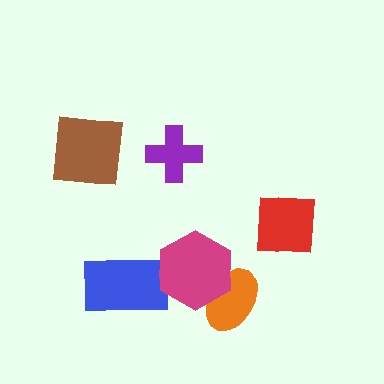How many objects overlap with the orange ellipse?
1 object overlaps with the orange ellipse.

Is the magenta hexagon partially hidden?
No, no other shape covers it.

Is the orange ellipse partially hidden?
Yes, it is partially covered by another shape.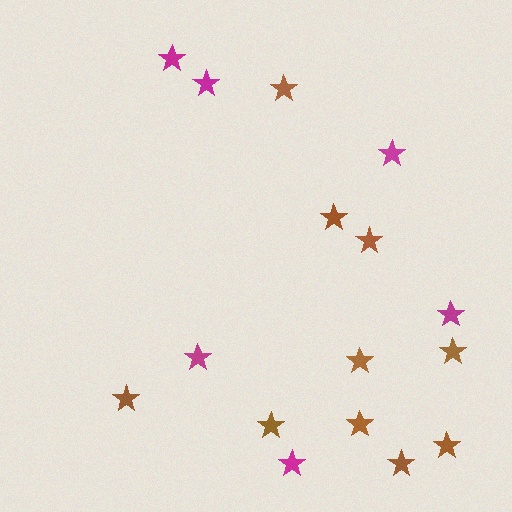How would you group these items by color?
There are 2 groups: one group of brown stars (10) and one group of magenta stars (6).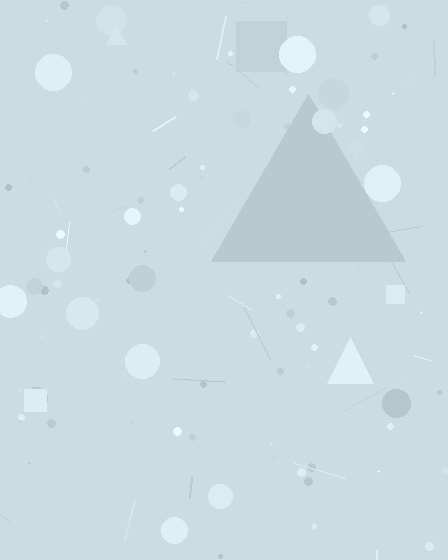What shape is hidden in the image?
A triangle is hidden in the image.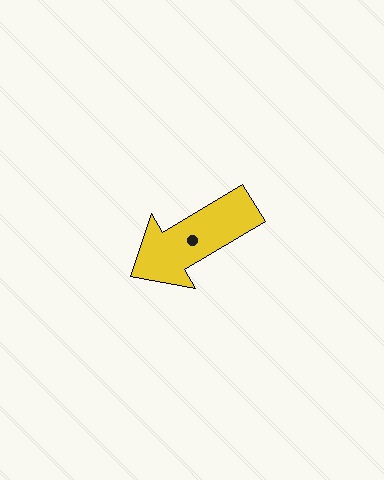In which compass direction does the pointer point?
Southwest.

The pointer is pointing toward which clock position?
Roughly 8 o'clock.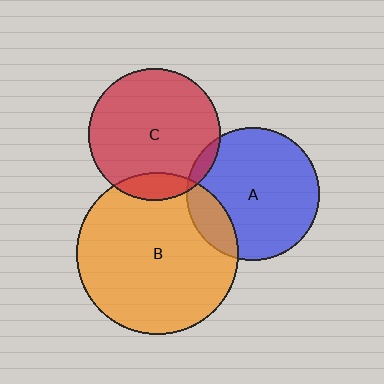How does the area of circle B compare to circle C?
Approximately 1.5 times.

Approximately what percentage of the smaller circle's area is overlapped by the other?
Approximately 10%.